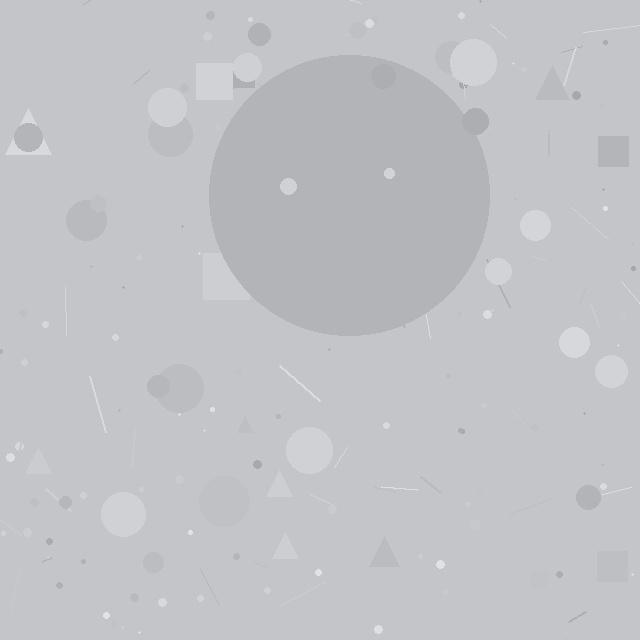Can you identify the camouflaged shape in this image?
The camouflaged shape is a circle.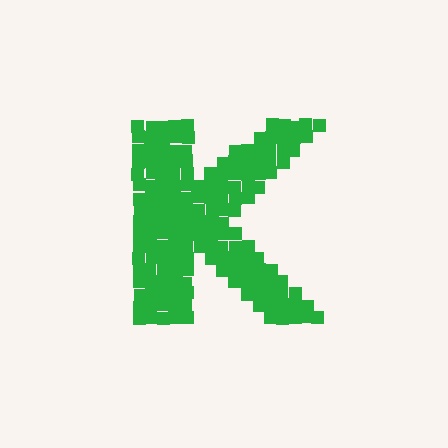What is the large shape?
The large shape is the letter K.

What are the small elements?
The small elements are squares.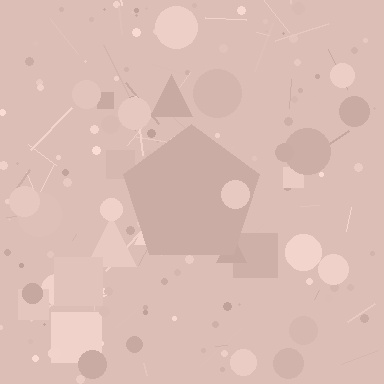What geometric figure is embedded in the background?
A pentagon is embedded in the background.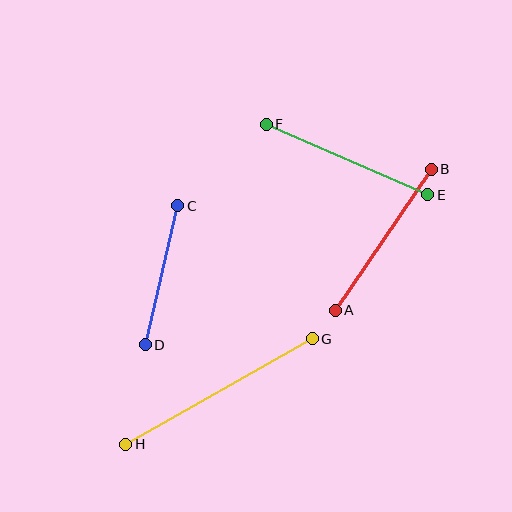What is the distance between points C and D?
The distance is approximately 143 pixels.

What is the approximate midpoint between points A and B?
The midpoint is at approximately (383, 240) pixels.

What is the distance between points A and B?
The distance is approximately 171 pixels.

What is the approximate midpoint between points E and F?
The midpoint is at approximately (347, 159) pixels.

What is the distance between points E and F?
The distance is approximately 176 pixels.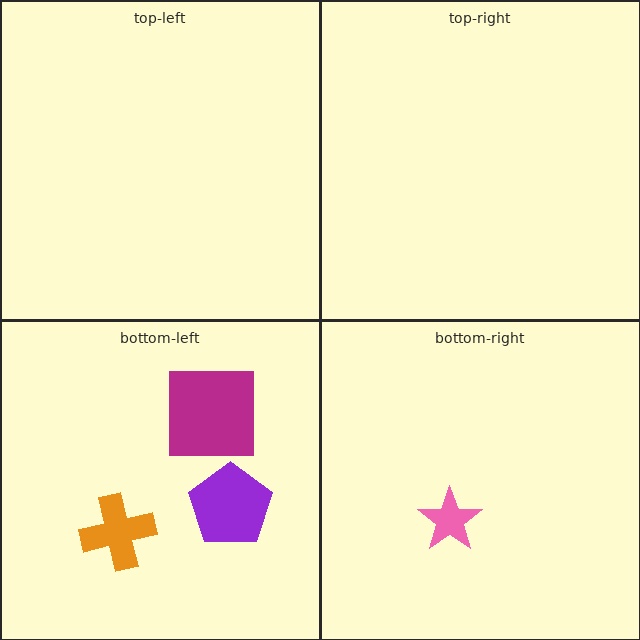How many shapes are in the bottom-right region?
1.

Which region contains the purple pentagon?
The bottom-left region.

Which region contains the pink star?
The bottom-right region.